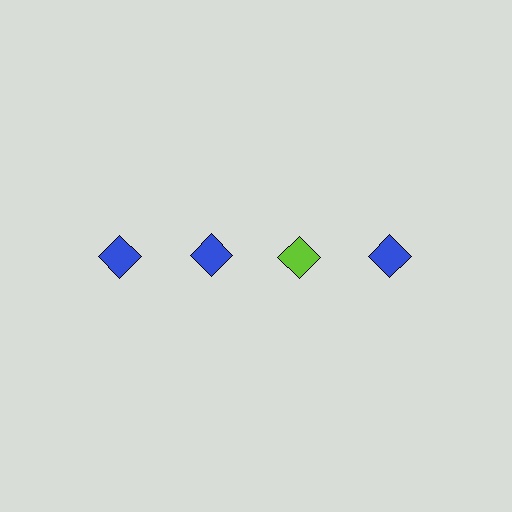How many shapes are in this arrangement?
There are 4 shapes arranged in a grid pattern.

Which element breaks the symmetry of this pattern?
The lime diamond in the top row, center column breaks the symmetry. All other shapes are blue diamonds.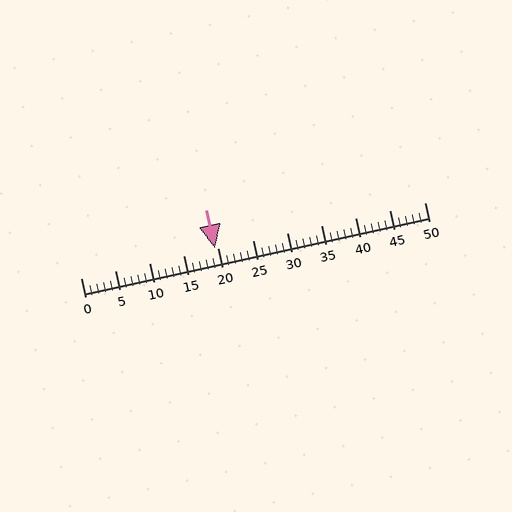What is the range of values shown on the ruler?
The ruler shows values from 0 to 50.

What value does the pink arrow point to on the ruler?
The pink arrow points to approximately 20.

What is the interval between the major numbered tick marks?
The major tick marks are spaced 5 units apart.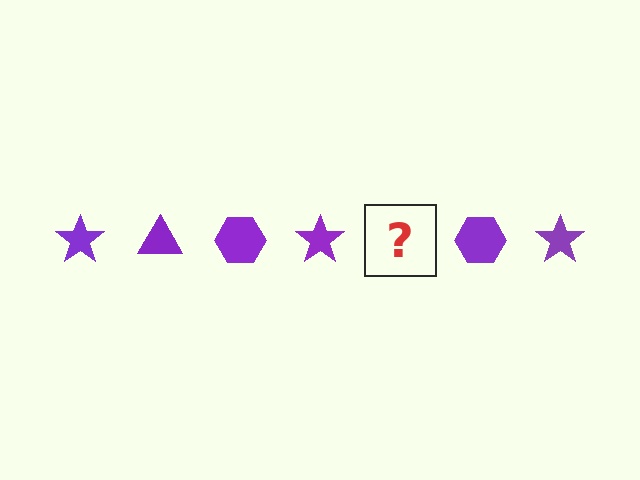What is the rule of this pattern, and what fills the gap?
The rule is that the pattern cycles through star, triangle, hexagon shapes in purple. The gap should be filled with a purple triangle.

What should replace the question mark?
The question mark should be replaced with a purple triangle.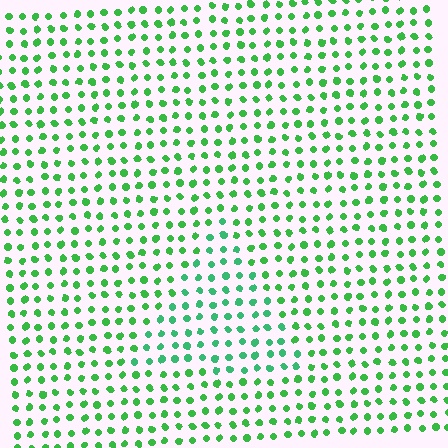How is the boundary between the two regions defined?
The boundary is defined purely by a slight shift in hue (about 23 degrees). Spacing, size, and orientation are identical on both sides.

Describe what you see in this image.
The image is filled with small green elements in a uniform arrangement. A triangle-shaped region is visible where the elements are tinted to a slightly different hue, forming a subtle color boundary.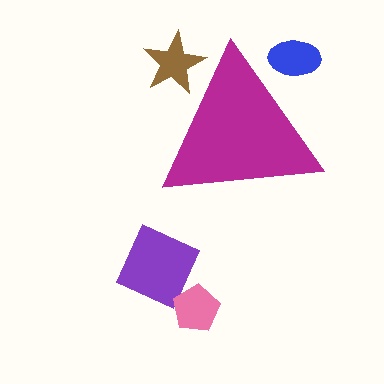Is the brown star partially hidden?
Yes, the brown star is partially hidden behind the magenta triangle.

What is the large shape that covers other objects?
A magenta triangle.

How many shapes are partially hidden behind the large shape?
2 shapes are partially hidden.